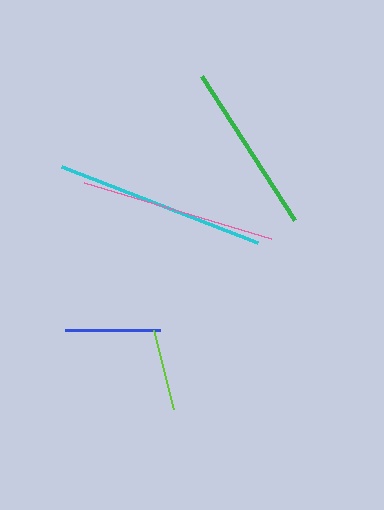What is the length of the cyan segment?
The cyan segment is approximately 210 pixels long.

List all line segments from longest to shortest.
From longest to shortest: cyan, pink, green, blue, lime.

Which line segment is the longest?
The cyan line is the longest at approximately 210 pixels.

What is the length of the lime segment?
The lime segment is approximately 81 pixels long.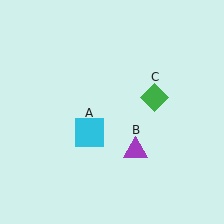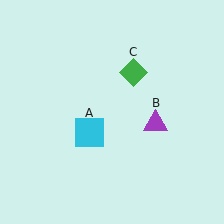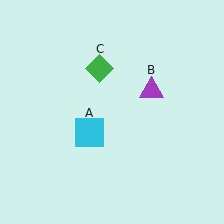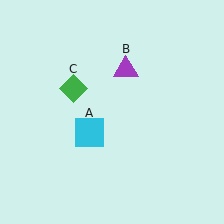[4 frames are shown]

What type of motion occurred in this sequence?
The purple triangle (object B), green diamond (object C) rotated counterclockwise around the center of the scene.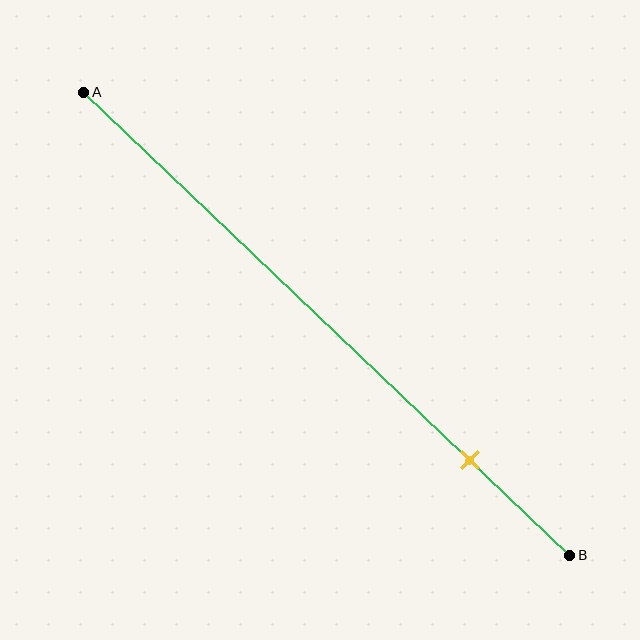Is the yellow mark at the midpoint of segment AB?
No, the mark is at about 80% from A, not at the 50% midpoint.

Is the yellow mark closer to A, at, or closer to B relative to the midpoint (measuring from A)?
The yellow mark is closer to point B than the midpoint of segment AB.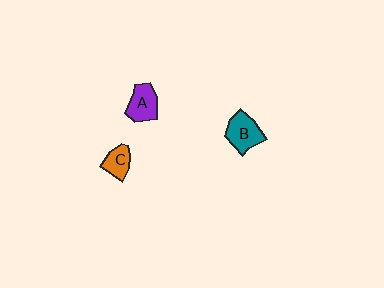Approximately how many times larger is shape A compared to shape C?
Approximately 1.4 times.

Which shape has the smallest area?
Shape C (orange).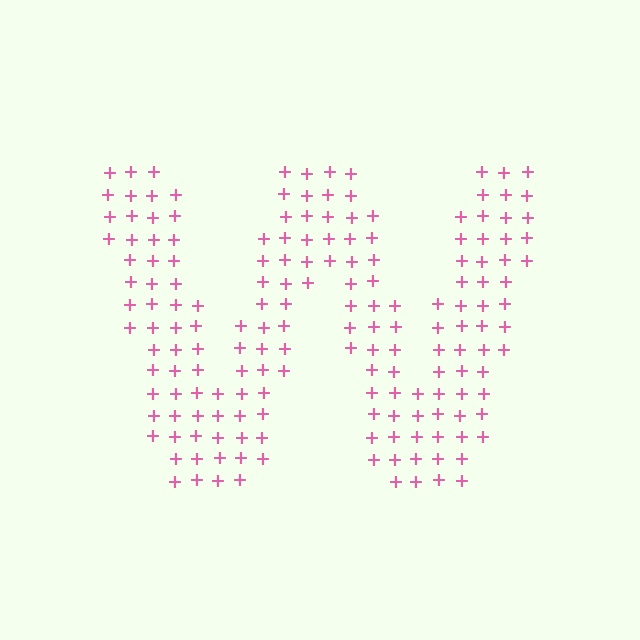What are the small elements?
The small elements are plus signs.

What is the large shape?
The large shape is the letter W.